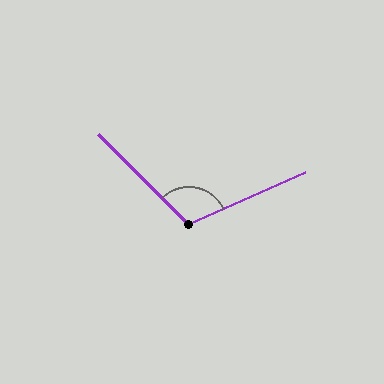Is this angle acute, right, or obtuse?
It is obtuse.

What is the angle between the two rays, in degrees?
Approximately 111 degrees.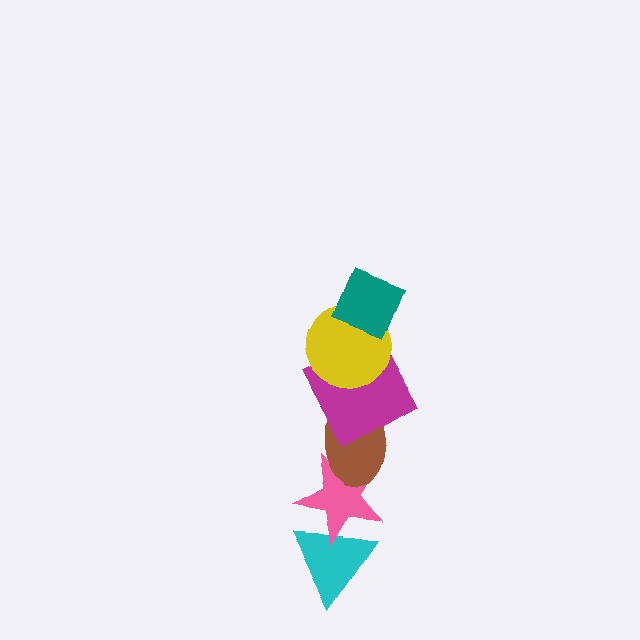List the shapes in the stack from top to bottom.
From top to bottom: the teal diamond, the yellow circle, the magenta square, the brown ellipse, the pink star, the cyan triangle.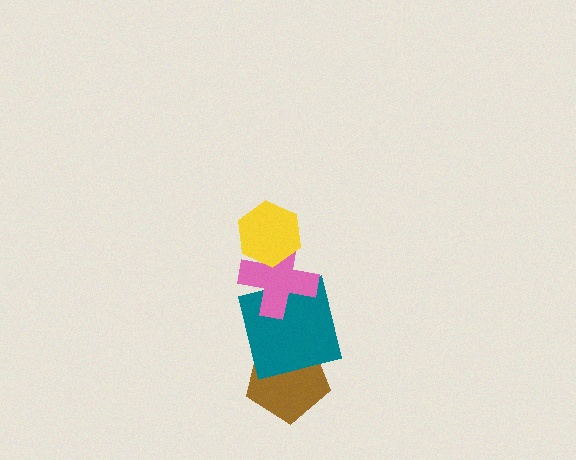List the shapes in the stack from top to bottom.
From top to bottom: the yellow hexagon, the pink cross, the teal square, the brown pentagon.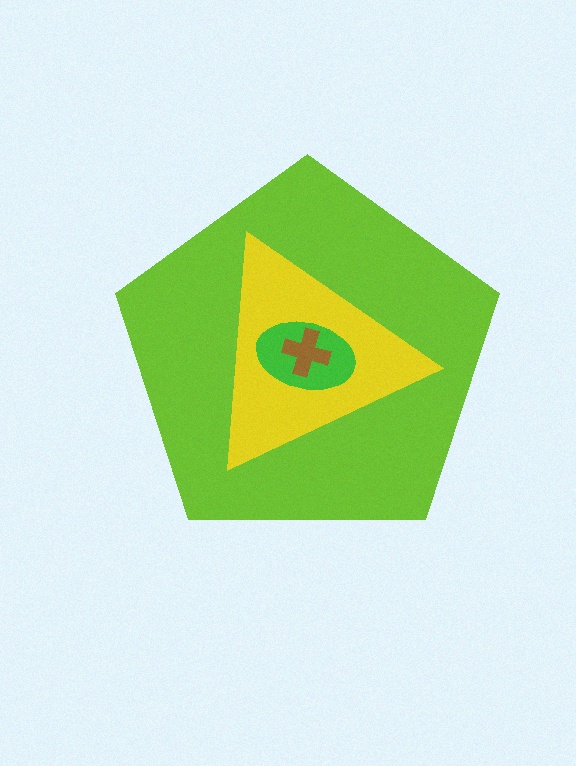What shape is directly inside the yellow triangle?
The green ellipse.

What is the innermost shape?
The brown cross.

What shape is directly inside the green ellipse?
The brown cross.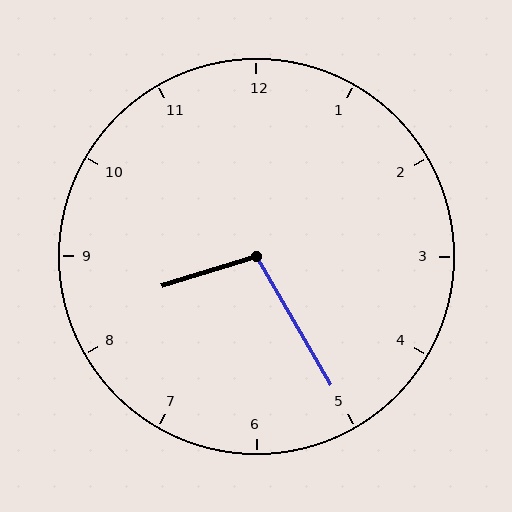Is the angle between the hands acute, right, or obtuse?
It is obtuse.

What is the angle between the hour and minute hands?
Approximately 102 degrees.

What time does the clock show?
8:25.